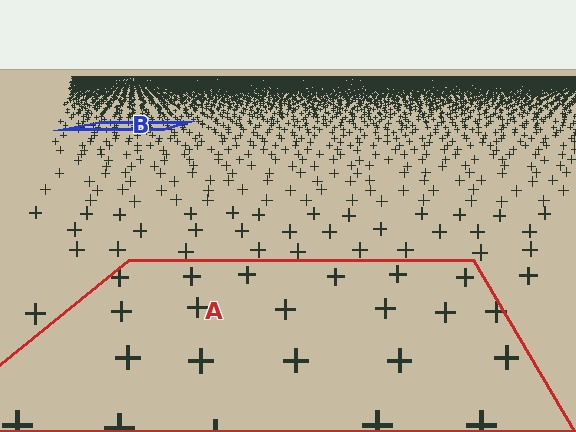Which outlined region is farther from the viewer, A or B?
Region B is farther from the viewer — the texture elements inside it appear smaller and more densely packed.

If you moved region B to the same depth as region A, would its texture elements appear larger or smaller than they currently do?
They would appear larger. At a closer depth, the same texture elements are projected at a bigger on-screen size.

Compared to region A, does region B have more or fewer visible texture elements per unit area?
Region B has more texture elements per unit area — they are packed more densely because it is farther away.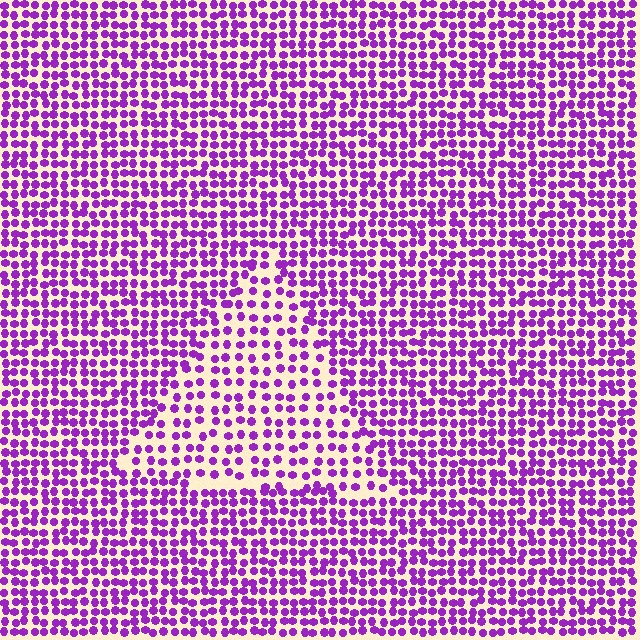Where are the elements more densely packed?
The elements are more densely packed outside the triangle boundary.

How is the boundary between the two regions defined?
The boundary is defined by a change in element density (approximately 1.7x ratio). All elements are the same color, size, and shape.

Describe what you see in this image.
The image contains small purple elements arranged at two different densities. A triangle-shaped region is visible where the elements are less densely packed than the surrounding area.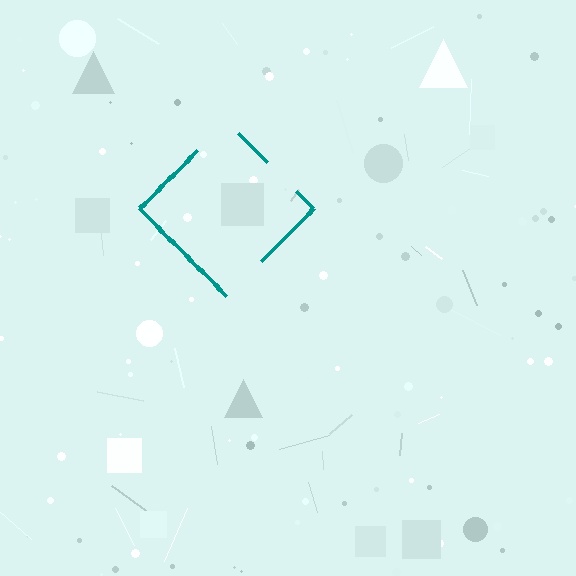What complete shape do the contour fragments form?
The contour fragments form a diamond.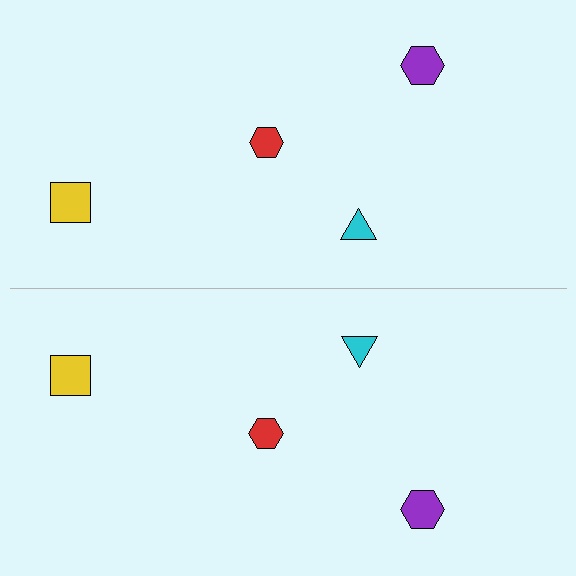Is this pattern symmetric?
Yes, this pattern has bilateral (reflection) symmetry.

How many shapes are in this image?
There are 8 shapes in this image.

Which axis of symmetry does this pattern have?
The pattern has a horizontal axis of symmetry running through the center of the image.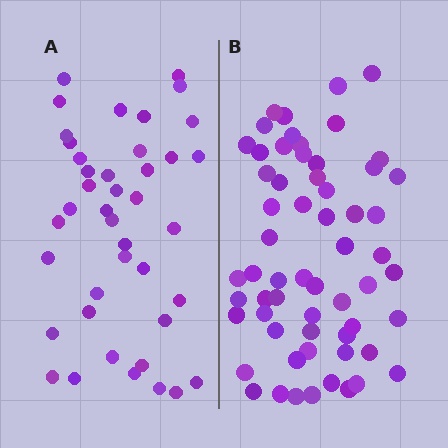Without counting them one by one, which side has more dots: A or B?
Region B (the right region) has more dots.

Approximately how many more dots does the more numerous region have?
Region B has approximately 20 more dots than region A.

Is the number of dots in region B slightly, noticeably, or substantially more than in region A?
Region B has substantially more. The ratio is roughly 1.5 to 1.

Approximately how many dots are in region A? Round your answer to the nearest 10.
About 40 dots. (The exact count is 41, which rounds to 40.)